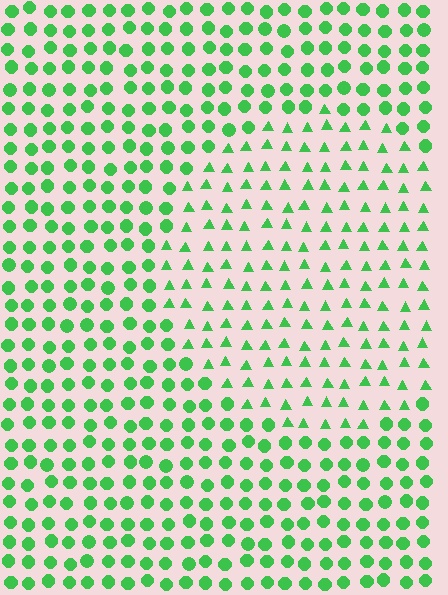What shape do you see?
I see a circle.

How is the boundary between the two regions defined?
The boundary is defined by a change in element shape: triangles inside vs. circles outside. All elements share the same color and spacing.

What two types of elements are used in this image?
The image uses triangles inside the circle region and circles outside it.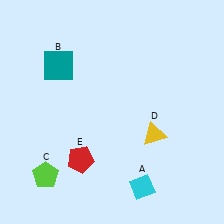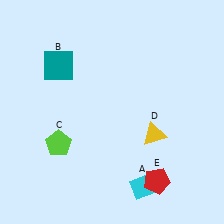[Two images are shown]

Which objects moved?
The objects that moved are: the lime pentagon (C), the red pentagon (E).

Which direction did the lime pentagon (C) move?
The lime pentagon (C) moved up.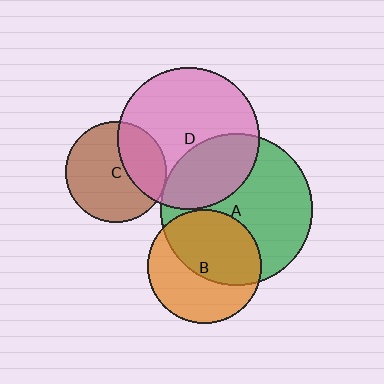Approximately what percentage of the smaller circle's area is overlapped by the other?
Approximately 30%.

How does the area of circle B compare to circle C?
Approximately 1.3 times.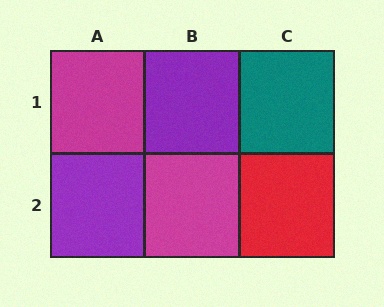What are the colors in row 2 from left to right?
Purple, magenta, red.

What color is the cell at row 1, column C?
Teal.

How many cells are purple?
2 cells are purple.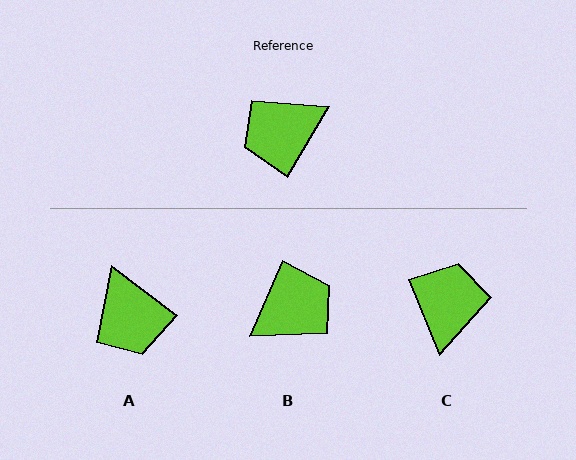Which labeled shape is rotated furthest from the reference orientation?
B, about 174 degrees away.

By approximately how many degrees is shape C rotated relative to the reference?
Approximately 128 degrees clockwise.